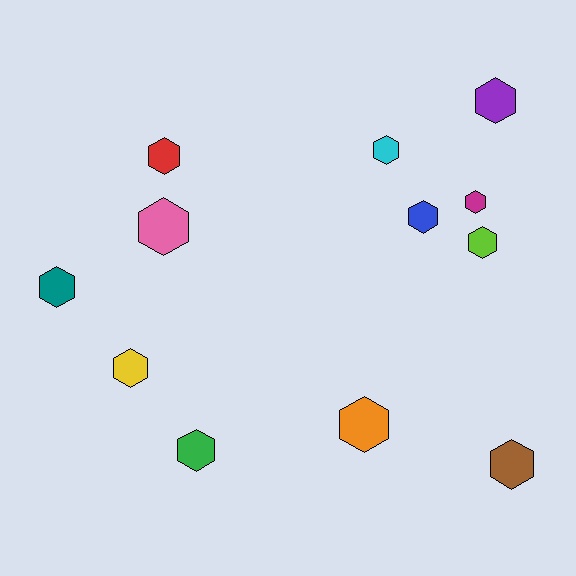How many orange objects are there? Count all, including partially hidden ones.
There is 1 orange object.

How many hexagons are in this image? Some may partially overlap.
There are 12 hexagons.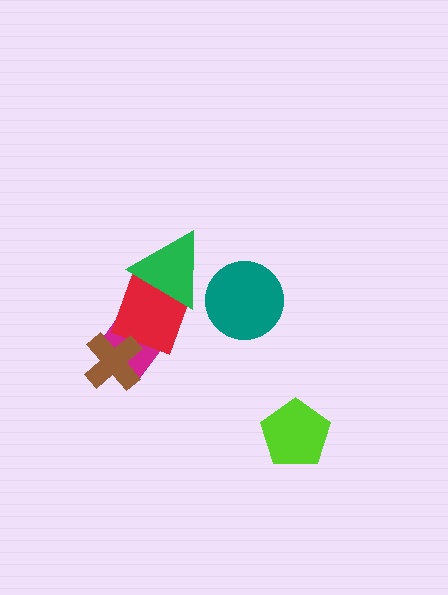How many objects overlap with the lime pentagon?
0 objects overlap with the lime pentagon.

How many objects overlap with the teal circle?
0 objects overlap with the teal circle.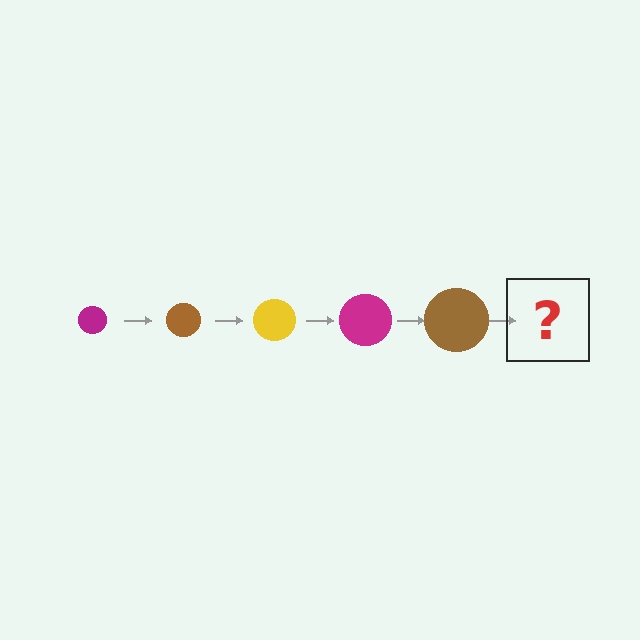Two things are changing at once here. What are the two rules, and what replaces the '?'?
The two rules are that the circle grows larger each step and the color cycles through magenta, brown, and yellow. The '?' should be a yellow circle, larger than the previous one.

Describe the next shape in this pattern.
It should be a yellow circle, larger than the previous one.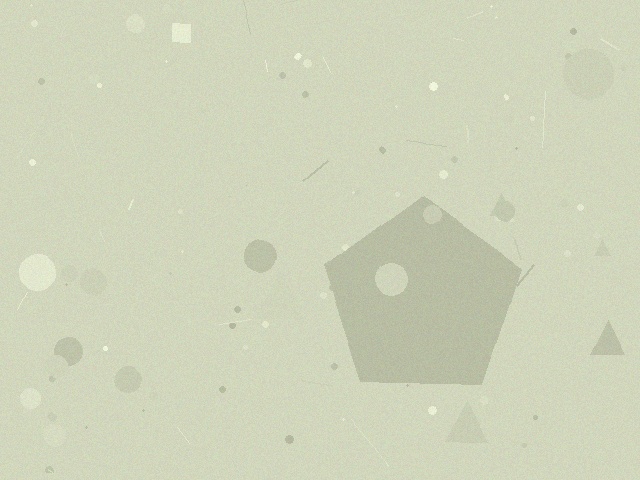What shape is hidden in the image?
A pentagon is hidden in the image.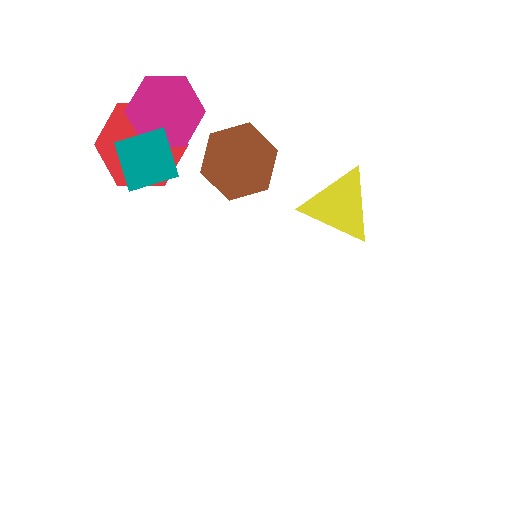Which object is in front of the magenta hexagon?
The teal square is in front of the magenta hexagon.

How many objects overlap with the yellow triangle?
0 objects overlap with the yellow triangle.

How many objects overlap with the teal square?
2 objects overlap with the teal square.